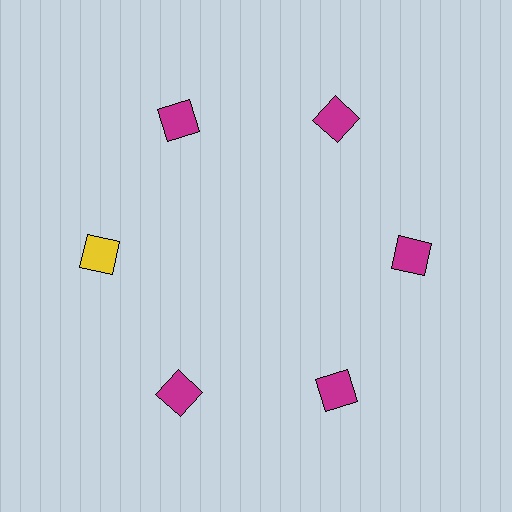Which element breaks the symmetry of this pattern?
The yellow diamond at roughly the 9 o'clock position breaks the symmetry. All other shapes are magenta diamonds.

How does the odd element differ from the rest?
It has a different color: yellow instead of magenta.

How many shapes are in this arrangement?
There are 6 shapes arranged in a ring pattern.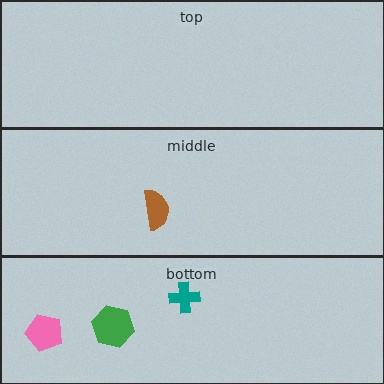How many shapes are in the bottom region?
3.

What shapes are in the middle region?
The brown semicircle.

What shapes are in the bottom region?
The green hexagon, the teal cross, the pink pentagon.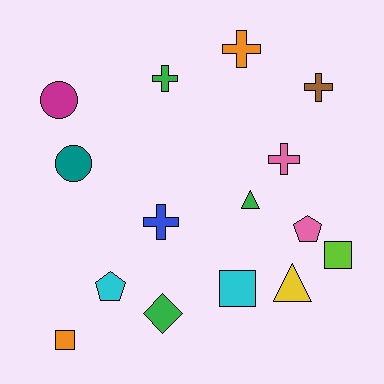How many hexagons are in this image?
There are no hexagons.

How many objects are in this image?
There are 15 objects.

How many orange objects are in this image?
There are 2 orange objects.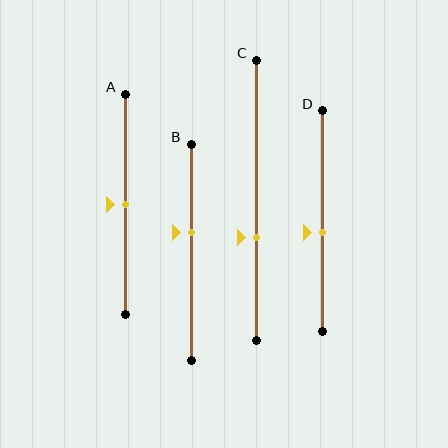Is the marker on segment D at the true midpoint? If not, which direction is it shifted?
No, the marker on segment D is shifted downward by about 5% of the segment length.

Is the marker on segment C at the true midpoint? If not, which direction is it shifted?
No, the marker on segment C is shifted downward by about 13% of the segment length.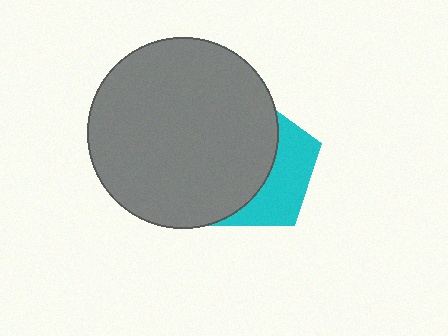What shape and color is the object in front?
The object in front is a gray circle.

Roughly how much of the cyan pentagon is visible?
A small part of it is visible (roughly 37%).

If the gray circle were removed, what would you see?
You would see the complete cyan pentagon.